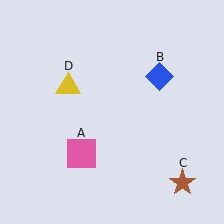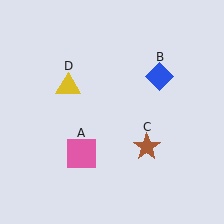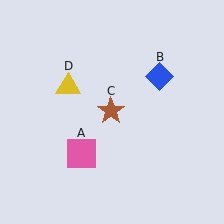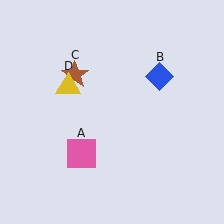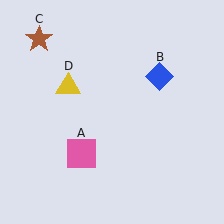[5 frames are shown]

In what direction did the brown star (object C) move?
The brown star (object C) moved up and to the left.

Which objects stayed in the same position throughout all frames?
Pink square (object A) and blue diamond (object B) and yellow triangle (object D) remained stationary.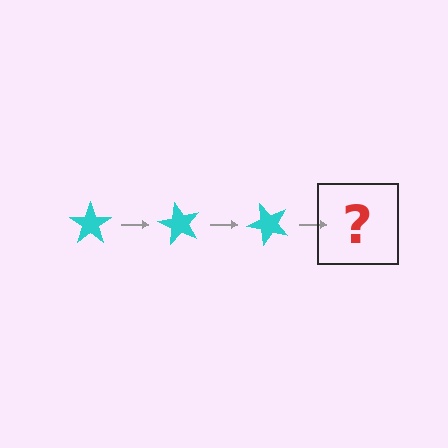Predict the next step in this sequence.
The next step is a cyan star rotated 180 degrees.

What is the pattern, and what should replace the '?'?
The pattern is that the star rotates 60 degrees each step. The '?' should be a cyan star rotated 180 degrees.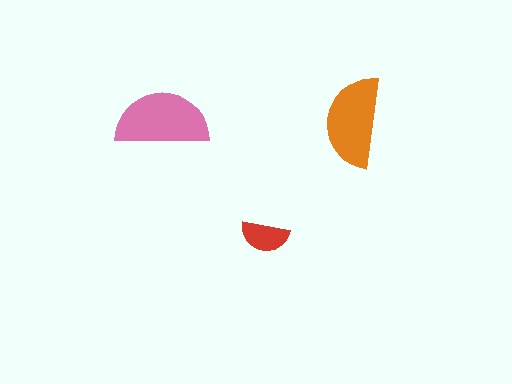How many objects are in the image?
There are 3 objects in the image.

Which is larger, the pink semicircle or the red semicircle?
The pink one.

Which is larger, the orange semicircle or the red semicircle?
The orange one.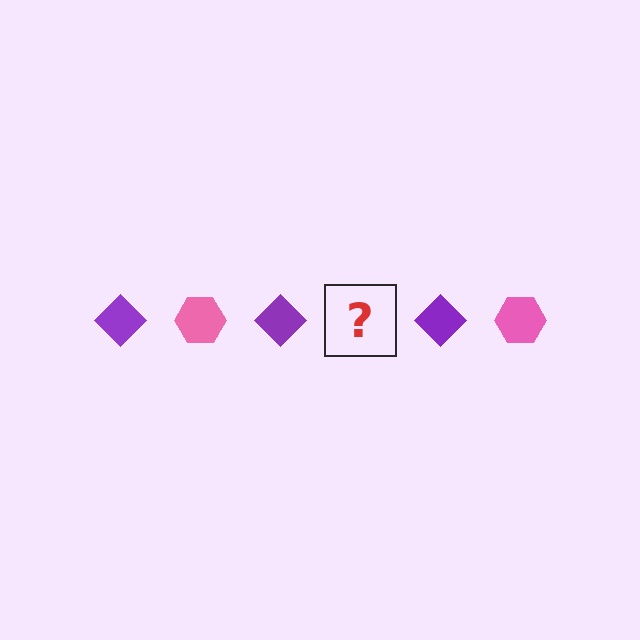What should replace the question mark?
The question mark should be replaced with a pink hexagon.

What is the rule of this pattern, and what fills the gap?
The rule is that the pattern alternates between purple diamond and pink hexagon. The gap should be filled with a pink hexagon.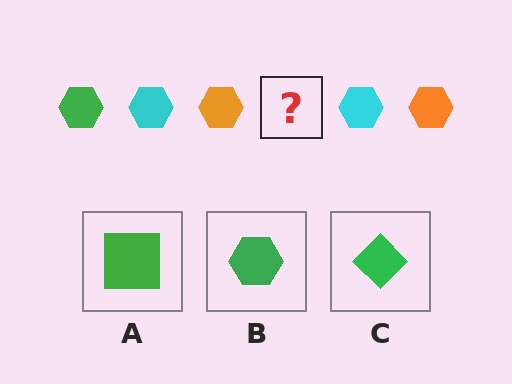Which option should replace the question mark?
Option B.